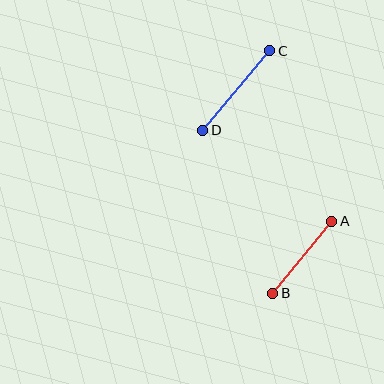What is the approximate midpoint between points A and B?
The midpoint is at approximately (302, 257) pixels.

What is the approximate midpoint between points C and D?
The midpoint is at approximately (236, 90) pixels.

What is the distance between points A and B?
The distance is approximately 93 pixels.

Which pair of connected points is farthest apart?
Points C and D are farthest apart.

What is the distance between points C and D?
The distance is approximately 104 pixels.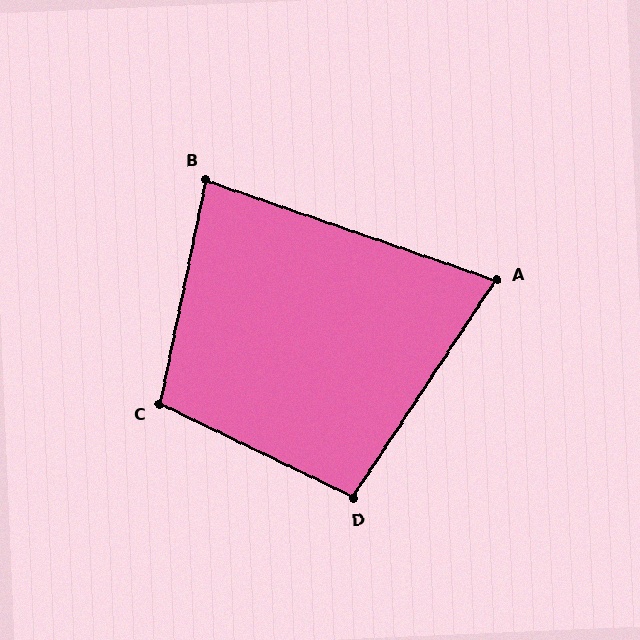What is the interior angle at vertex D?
Approximately 98 degrees (obtuse).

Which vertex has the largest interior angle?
C, at approximately 104 degrees.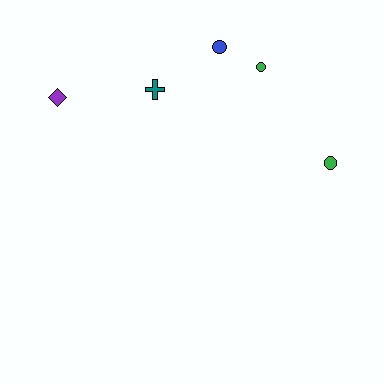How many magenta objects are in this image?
There are no magenta objects.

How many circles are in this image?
There are 3 circles.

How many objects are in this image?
There are 5 objects.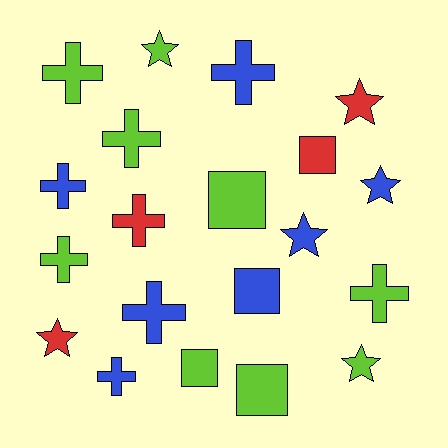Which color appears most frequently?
Lime, with 9 objects.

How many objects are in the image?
There are 20 objects.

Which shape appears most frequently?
Cross, with 9 objects.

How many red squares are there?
There is 1 red square.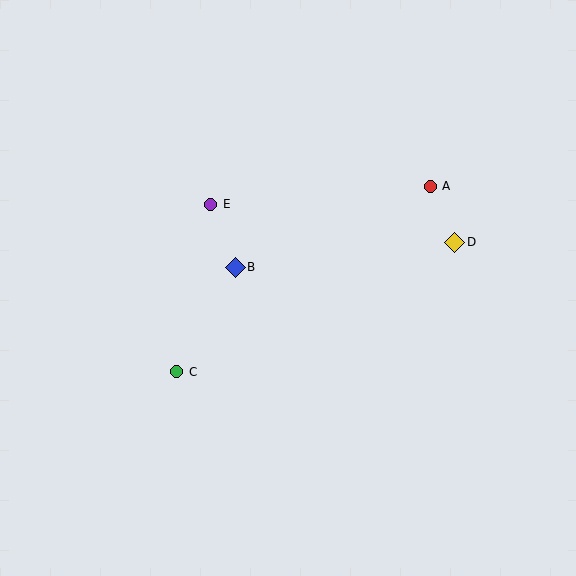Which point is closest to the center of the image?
Point B at (235, 267) is closest to the center.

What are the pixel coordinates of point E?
Point E is at (211, 204).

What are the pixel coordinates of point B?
Point B is at (235, 267).